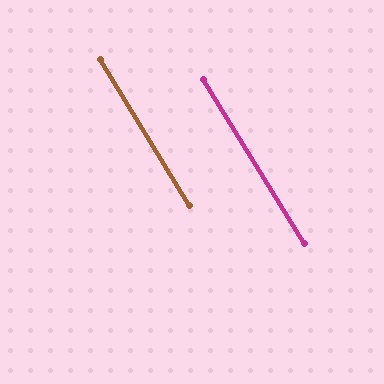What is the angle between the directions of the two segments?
Approximately 0 degrees.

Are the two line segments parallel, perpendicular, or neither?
Parallel — their directions differ by only 0.4°.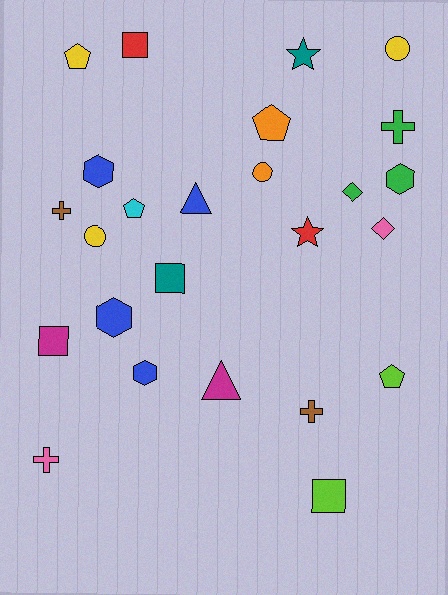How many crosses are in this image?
There are 4 crosses.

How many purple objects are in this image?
There are no purple objects.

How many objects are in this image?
There are 25 objects.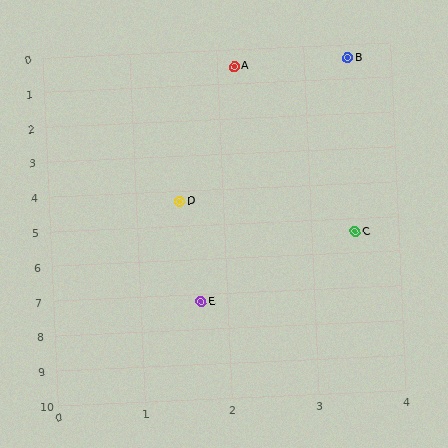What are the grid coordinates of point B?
Point B is at approximately (3.5, 0.4).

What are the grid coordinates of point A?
Point A is at approximately (2.2, 0.5).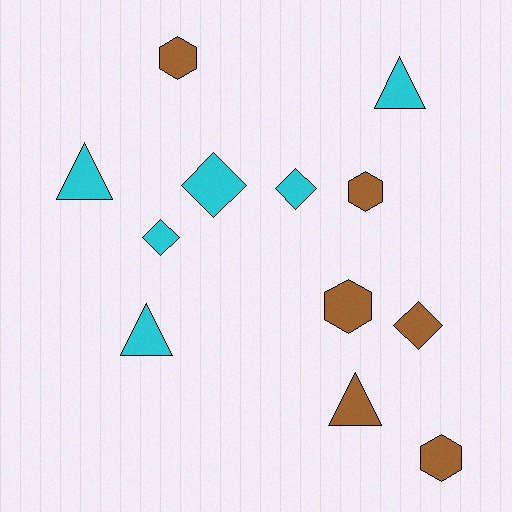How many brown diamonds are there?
There is 1 brown diamond.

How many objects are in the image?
There are 12 objects.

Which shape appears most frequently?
Triangle, with 4 objects.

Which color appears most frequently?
Brown, with 6 objects.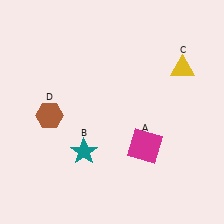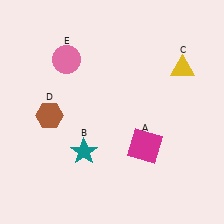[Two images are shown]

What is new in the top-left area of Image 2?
A pink circle (E) was added in the top-left area of Image 2.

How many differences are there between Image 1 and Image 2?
There is 1 difference between the two images.